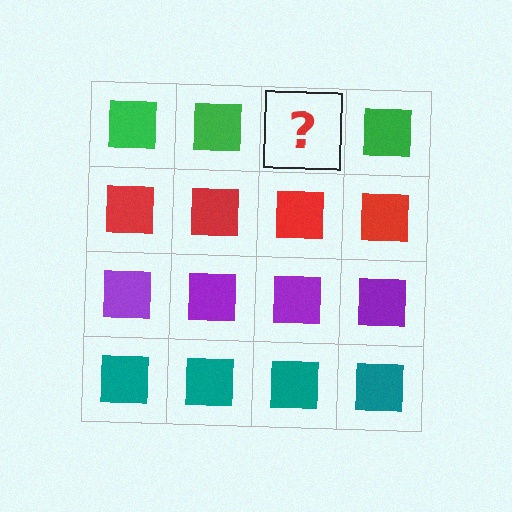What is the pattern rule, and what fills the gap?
The rule is that each row has a consistent color. The gap should be filled with a green square.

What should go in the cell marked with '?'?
The missing cell should contain a green square.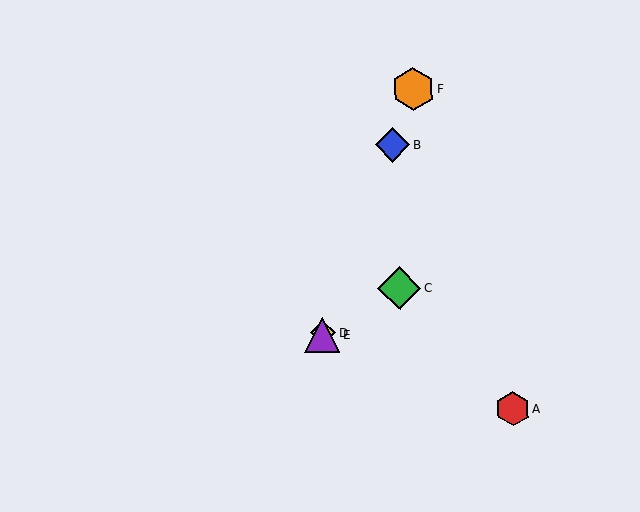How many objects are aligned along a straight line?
4 objects (B, D, E, F) are aligned along a straight line.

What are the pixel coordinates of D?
Object D is at (323, 333).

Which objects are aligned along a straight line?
Objects B, D, E, F are aligned along a straight line.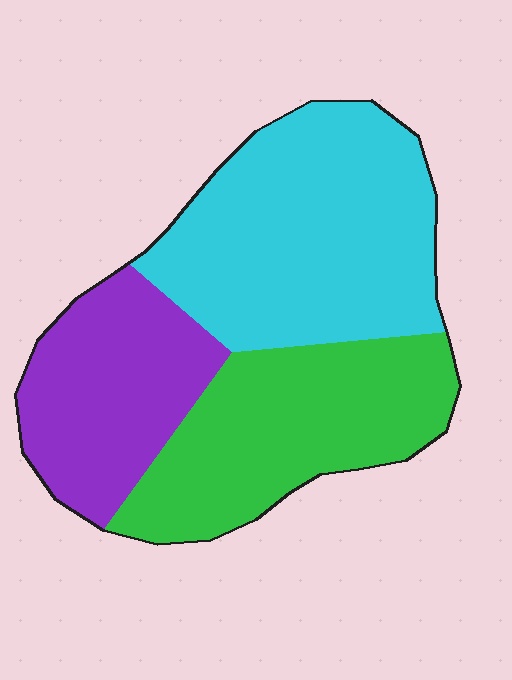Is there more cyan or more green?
Cyan.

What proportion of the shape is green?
Green covers around 30% of the shape.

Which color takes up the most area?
Cyan, at roughly 40%.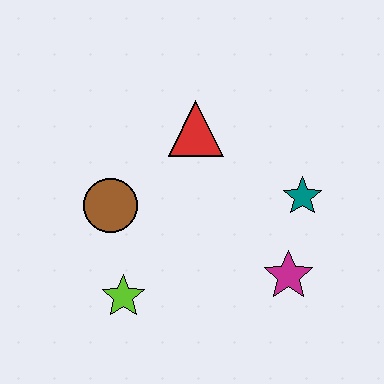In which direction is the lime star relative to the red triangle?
The lime star is below the red triangle.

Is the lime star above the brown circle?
No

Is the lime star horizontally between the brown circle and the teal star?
Yes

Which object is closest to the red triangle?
The brown circle is closest to the red triangle.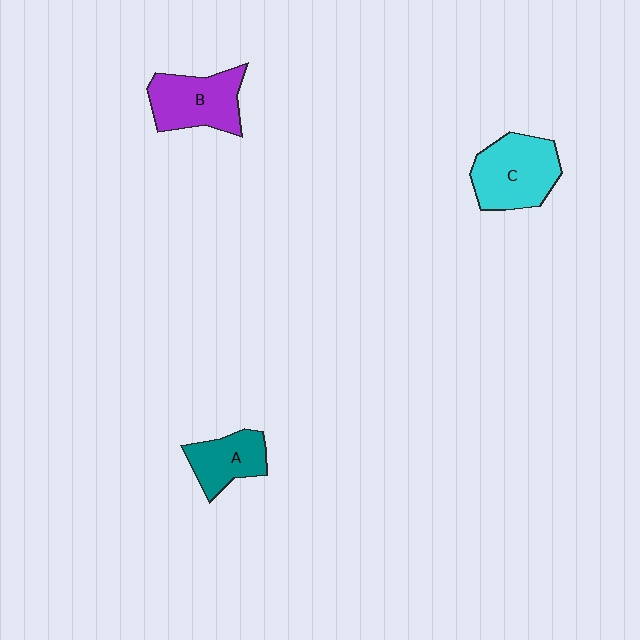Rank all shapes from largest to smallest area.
From largest to smallest: C (cyan), B (purple), A (teal).